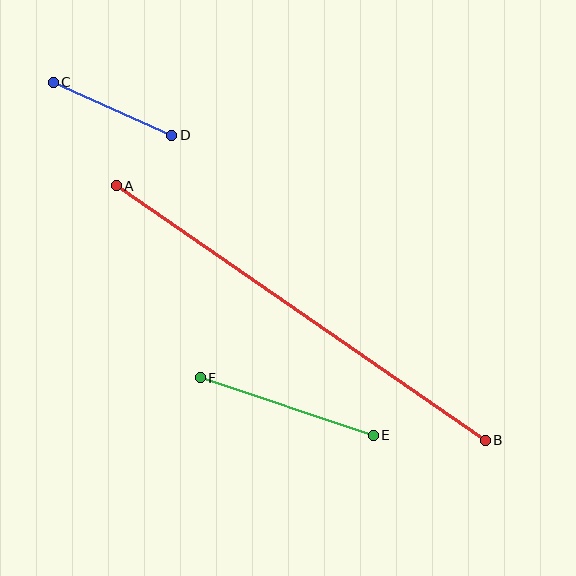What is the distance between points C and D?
The distance is approximately 130 pixels.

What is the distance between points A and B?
The distance is approximately 448 pixels.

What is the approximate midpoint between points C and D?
The midpoint is at approximately (112, 109) pixels.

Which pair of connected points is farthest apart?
Points A and B are farthest apart.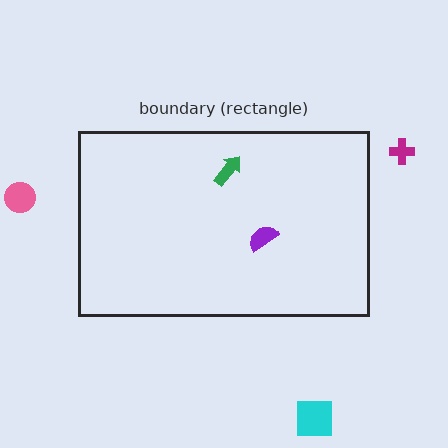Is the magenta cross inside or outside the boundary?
Outside.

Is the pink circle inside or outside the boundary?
Outside.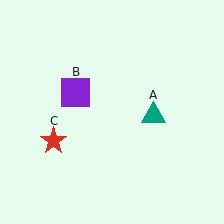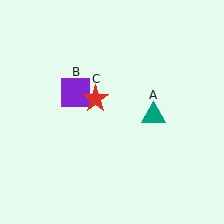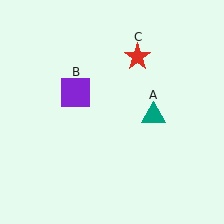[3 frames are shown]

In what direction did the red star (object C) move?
The red star (object C) moved up and to the right.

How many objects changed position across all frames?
1 object changed position: red star (object C).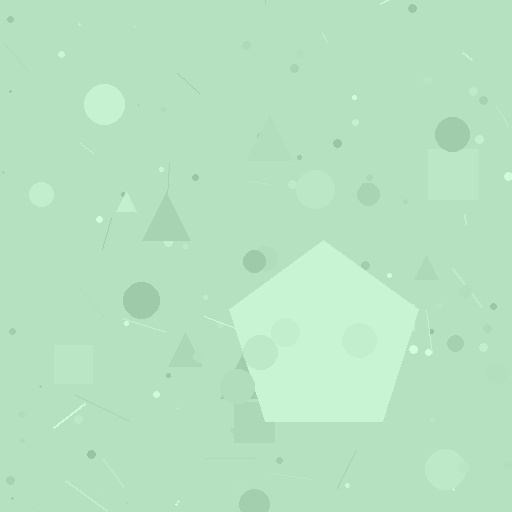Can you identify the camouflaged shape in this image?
The camouflaged shape is a pentagon.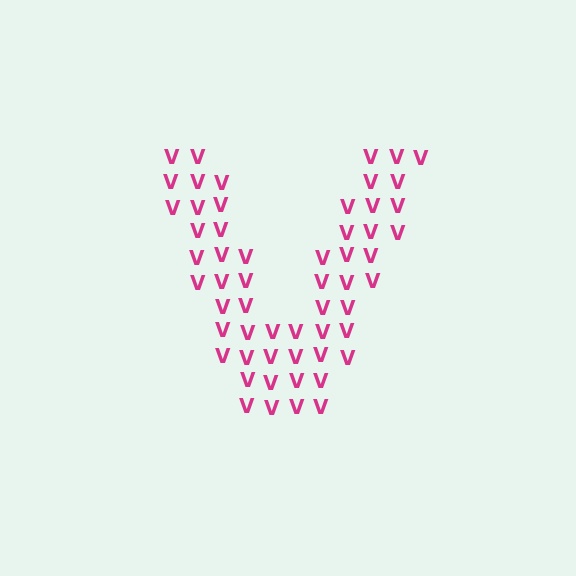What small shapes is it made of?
It is made of small letter V's.